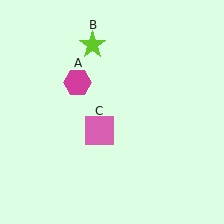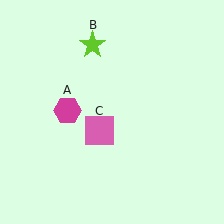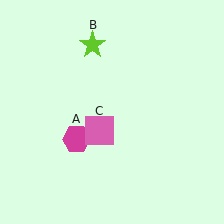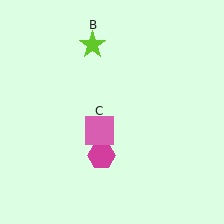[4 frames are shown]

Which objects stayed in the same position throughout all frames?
Lime star (object B) and pink square (object C) remained stationary.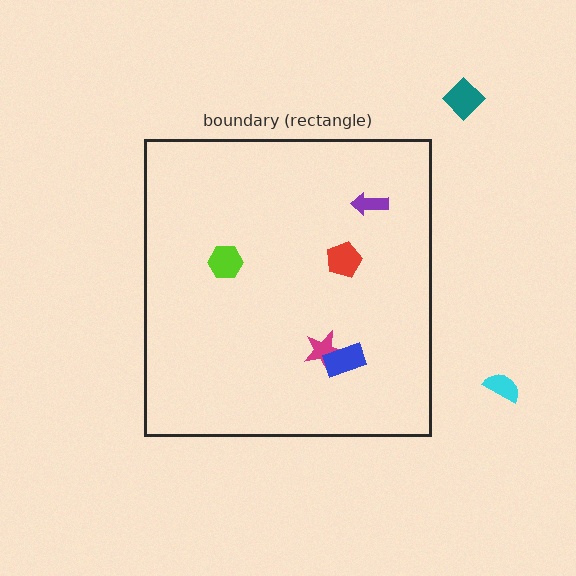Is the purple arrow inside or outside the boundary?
Inside.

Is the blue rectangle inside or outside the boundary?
Inside.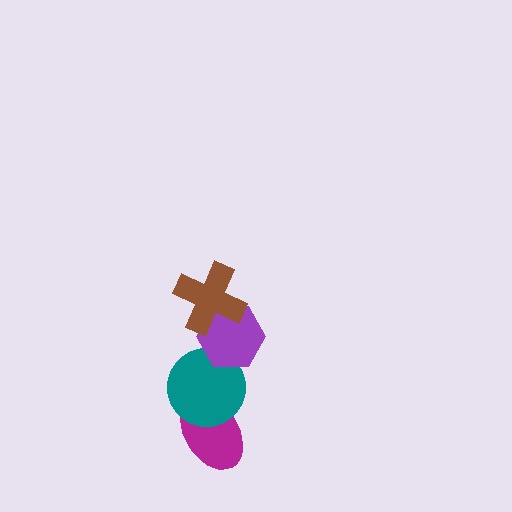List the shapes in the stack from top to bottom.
From top to bottom: the brown cross, the purple hexagon, the teal circle, the magenta ellipse.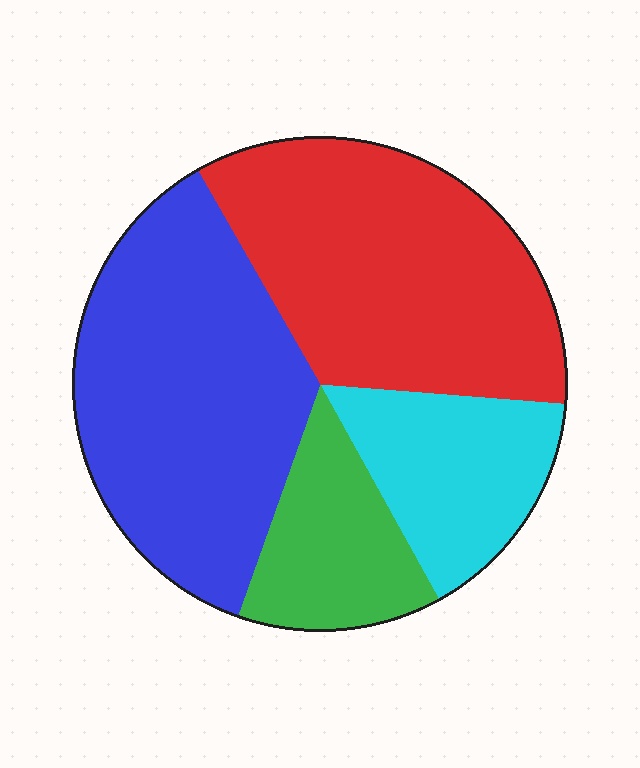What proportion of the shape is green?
Green covers about 15% of the shape.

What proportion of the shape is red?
Red covers about 35% of the shape.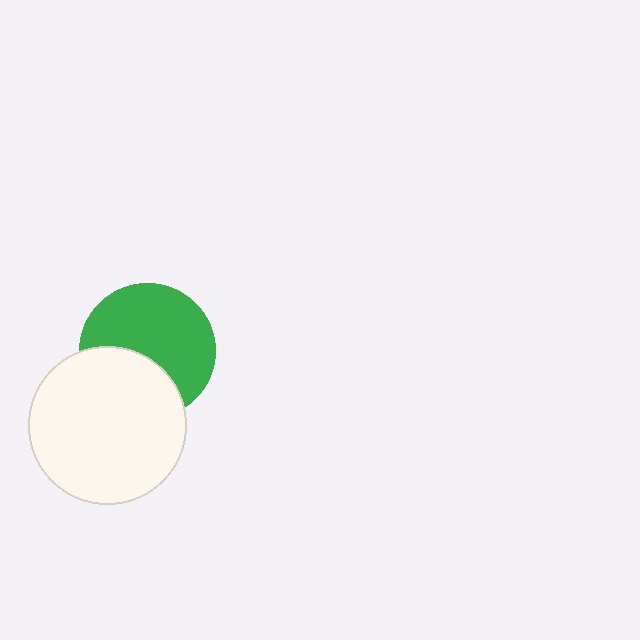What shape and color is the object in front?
The object in front is a white circle.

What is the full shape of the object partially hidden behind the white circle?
The partially hidden object is a green circle.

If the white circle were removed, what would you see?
You would see the complete green circle.